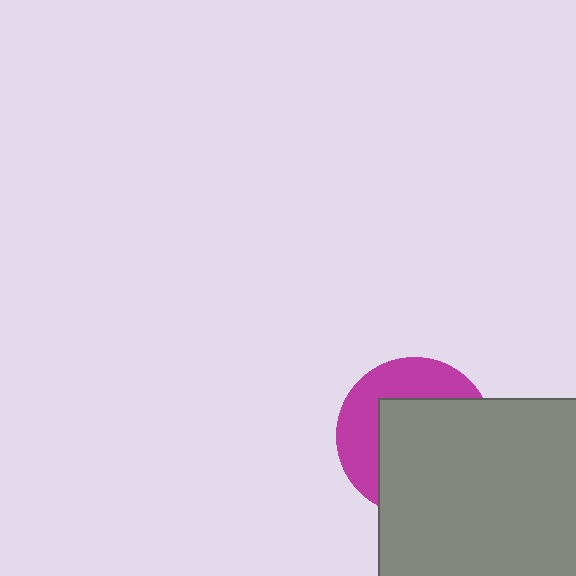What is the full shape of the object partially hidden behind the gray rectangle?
The partially hidden object is a magenta circle.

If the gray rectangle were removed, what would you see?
You would see the complete magenta circle.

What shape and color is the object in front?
The object in front is a gray rectangle.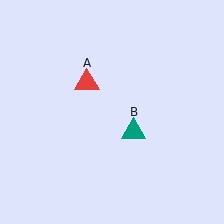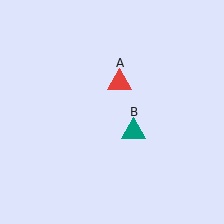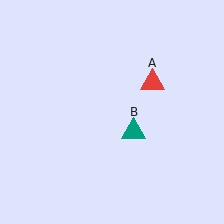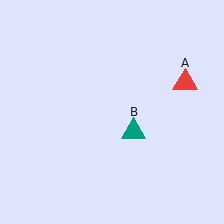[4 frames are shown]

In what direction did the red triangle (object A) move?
The red triangle (object A) moved right.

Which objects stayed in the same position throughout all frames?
Teal triangle (object B) remained stationary.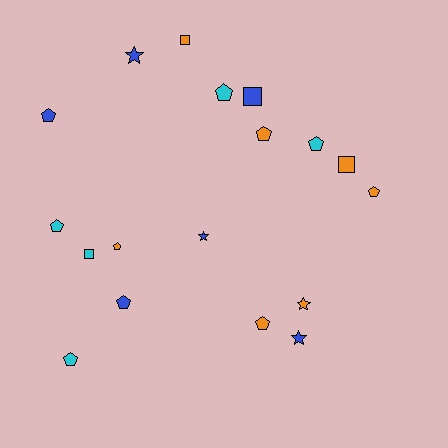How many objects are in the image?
There are 18 objects.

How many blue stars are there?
There are 3 blue stars.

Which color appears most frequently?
Orange, with 7 objects.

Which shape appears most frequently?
Pentagon, with 10 objects.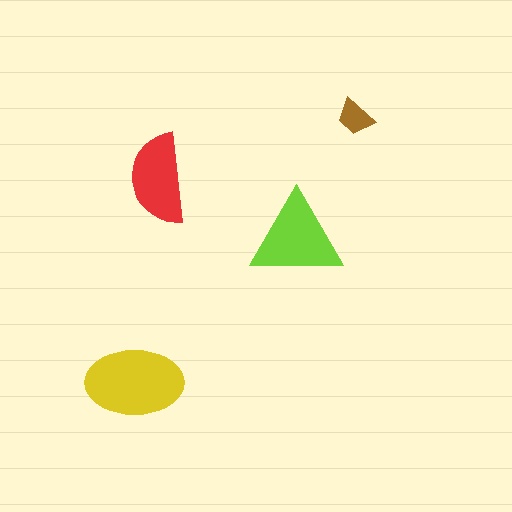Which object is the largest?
The yellow ellipse.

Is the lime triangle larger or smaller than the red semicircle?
Larger.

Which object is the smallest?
The brown trapezoid.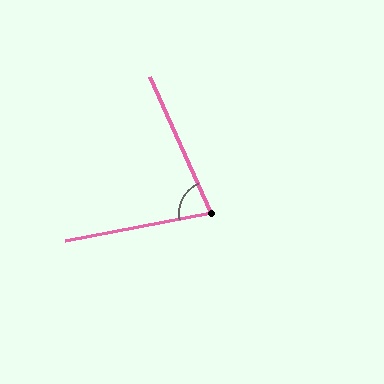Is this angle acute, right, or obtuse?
It is acute.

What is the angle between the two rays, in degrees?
Approximately 77 degrees.